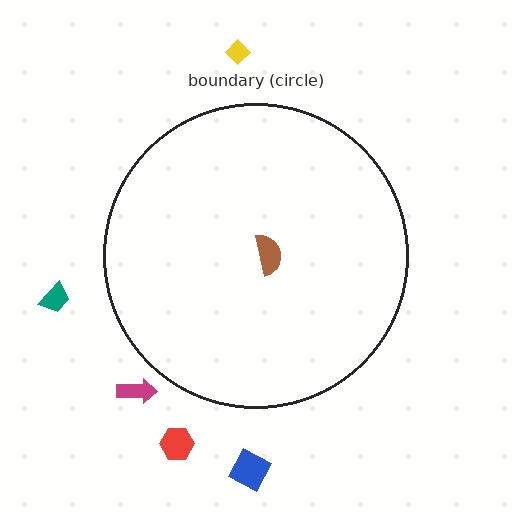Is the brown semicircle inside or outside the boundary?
Inside.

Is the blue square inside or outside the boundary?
Outside.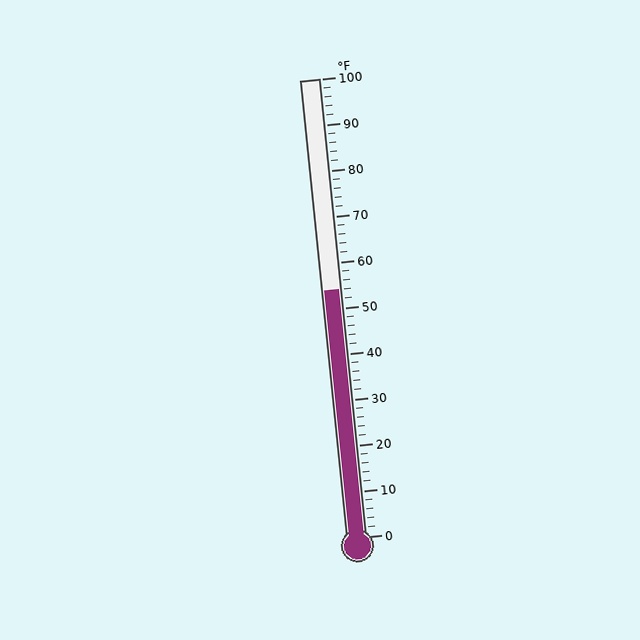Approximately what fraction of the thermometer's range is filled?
The thermometer is filled to approximately 55% of its range.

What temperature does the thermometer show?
The thermometer shows approximately 54°F.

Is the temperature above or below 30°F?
The temperature is above 30°F.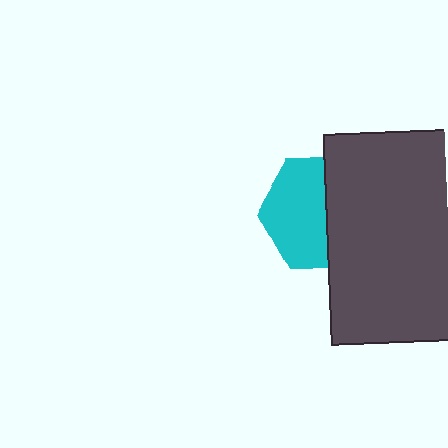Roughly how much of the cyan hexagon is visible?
About half of it is visible (roughly 55%).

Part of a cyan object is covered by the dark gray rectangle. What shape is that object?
It is a hexagon.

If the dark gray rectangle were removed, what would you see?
You would see the complete cyan hexagon.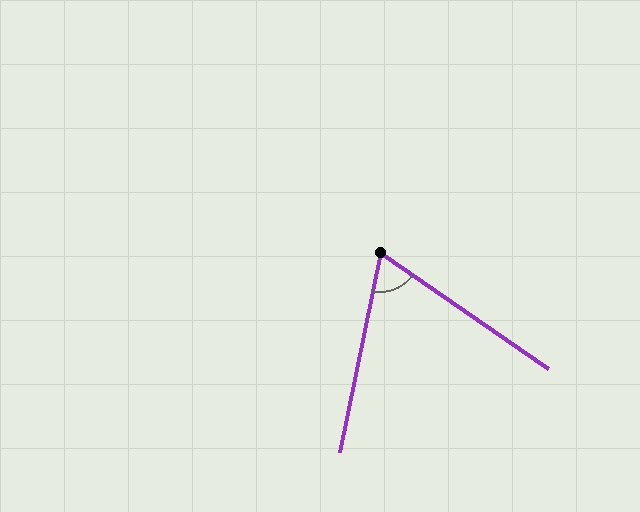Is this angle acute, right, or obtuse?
It is acute.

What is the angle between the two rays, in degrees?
Approximately 67 degrees.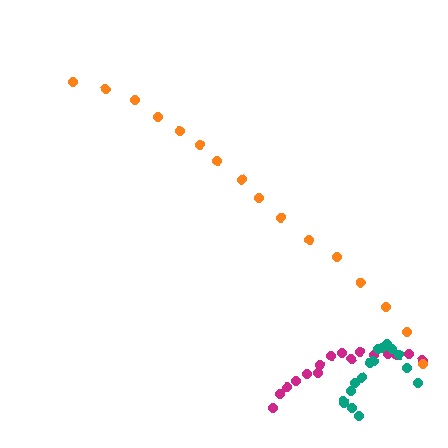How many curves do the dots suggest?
There are 3 distinct paths.